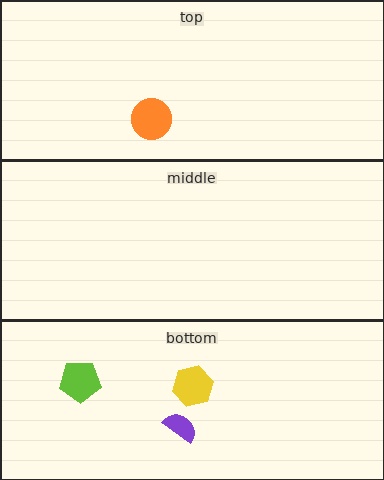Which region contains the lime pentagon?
The bottom region.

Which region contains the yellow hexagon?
The bottom region.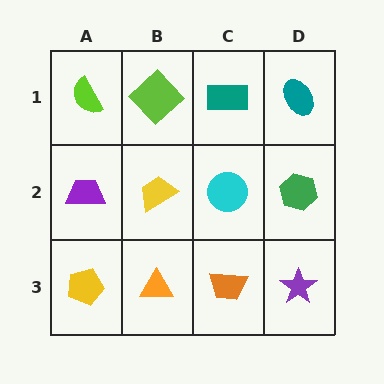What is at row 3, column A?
A yellow pentagon.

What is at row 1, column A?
A lime semicircle.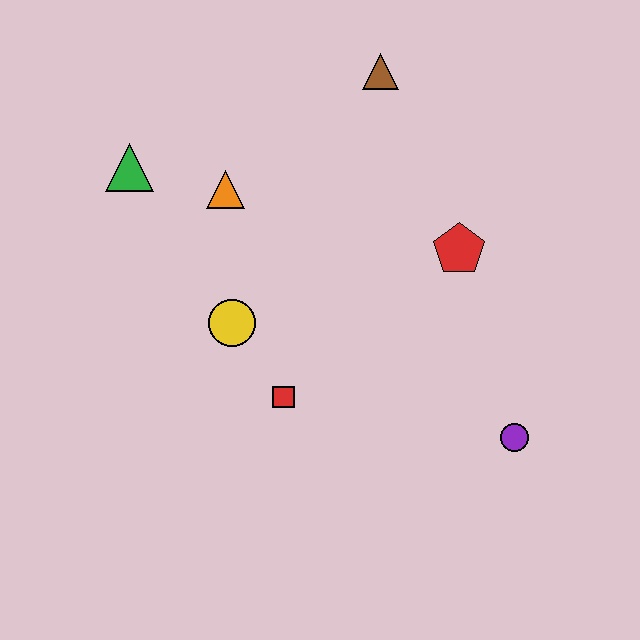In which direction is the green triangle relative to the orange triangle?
The green triangle is to the left of the orange triangle.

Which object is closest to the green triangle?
The orange triangle is closest to the green triangle.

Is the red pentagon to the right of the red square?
Yes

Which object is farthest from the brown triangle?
The purple circle is farthest from the brown triangle.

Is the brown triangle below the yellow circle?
No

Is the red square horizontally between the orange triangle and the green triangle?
No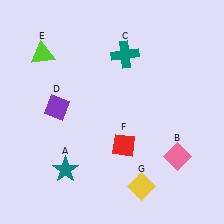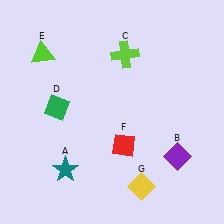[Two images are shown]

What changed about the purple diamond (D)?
In Image 1, D is purple. In Image 2, it changed to green.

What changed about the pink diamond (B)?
In Image 1, B is pink. In Image 2, it changed to purple.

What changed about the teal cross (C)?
In Image 1, C is teal. In Image 2, it changed to lime.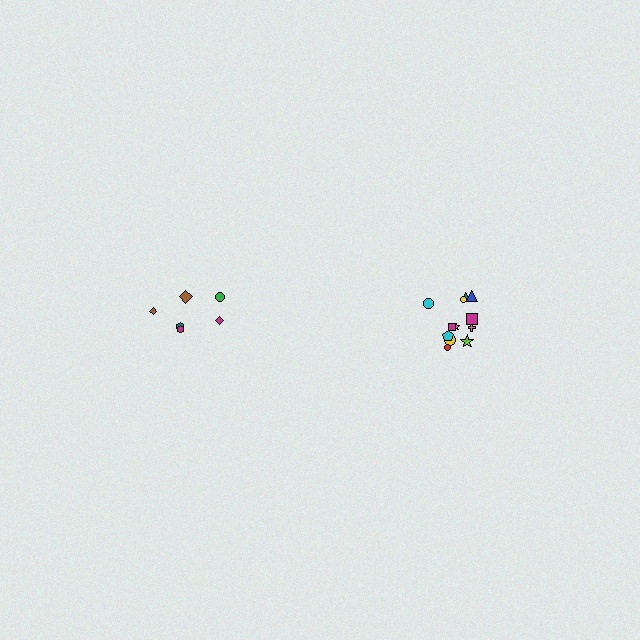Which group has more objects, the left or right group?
The right group.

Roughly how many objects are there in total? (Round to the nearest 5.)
Roughly 20 objects in total.